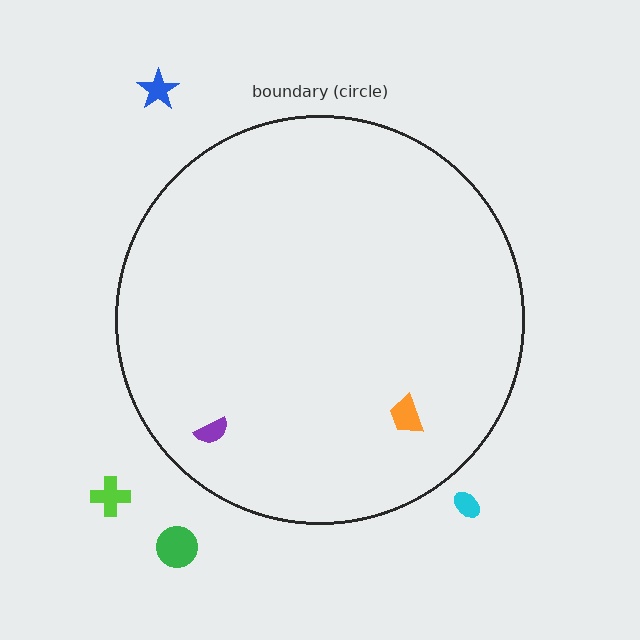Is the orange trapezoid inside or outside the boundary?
Inside.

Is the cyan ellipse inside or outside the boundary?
Outside.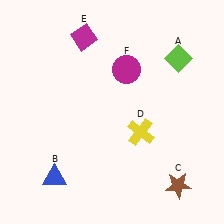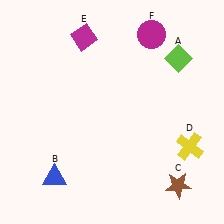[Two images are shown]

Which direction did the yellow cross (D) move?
The yellow cross (D) moved right.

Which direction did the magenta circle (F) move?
The magenta circle (F) moved up.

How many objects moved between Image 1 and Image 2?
2 objects moved between the two images.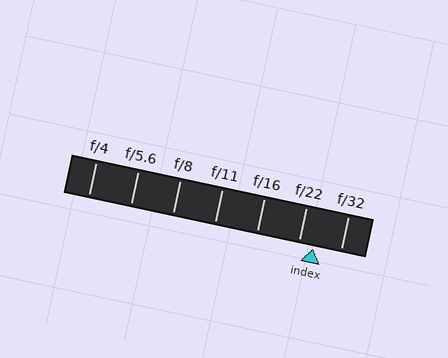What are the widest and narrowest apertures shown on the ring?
The widest aperture shown is f/4 and the narrowest is f/32.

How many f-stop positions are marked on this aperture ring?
There are 7 f-stop positions marked.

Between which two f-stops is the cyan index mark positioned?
The index mark is between f/22 and f/32.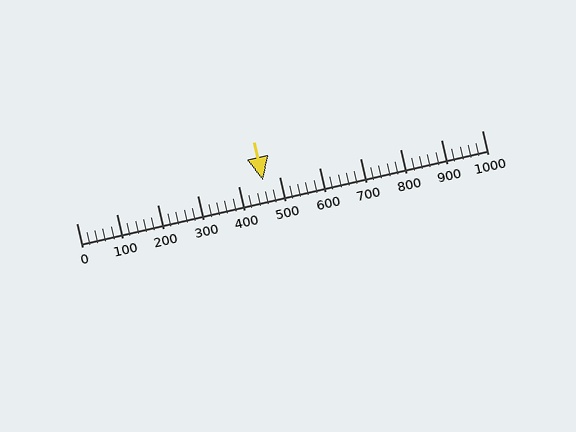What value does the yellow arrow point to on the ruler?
The yellow arrow points to approximately 460.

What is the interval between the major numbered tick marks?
The major tick marks are spaced 100 units apart.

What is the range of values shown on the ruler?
The ruler shows values from 0 to 1000.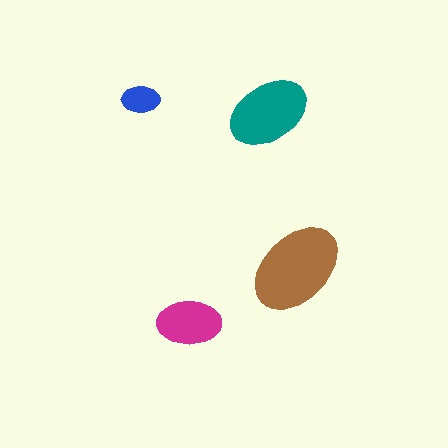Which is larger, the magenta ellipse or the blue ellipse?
The magenta one.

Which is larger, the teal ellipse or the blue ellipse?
The teal one.